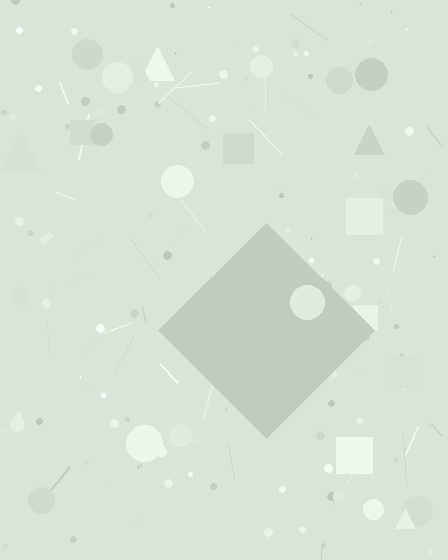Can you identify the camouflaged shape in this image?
The camouflaged shape is a diamond.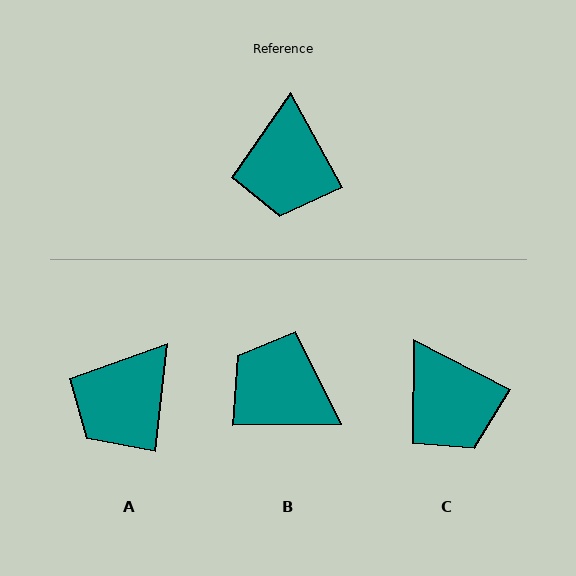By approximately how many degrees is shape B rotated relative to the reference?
Approximately 119 degrees clockwise.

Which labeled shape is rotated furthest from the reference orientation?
B, about 119 degrees away.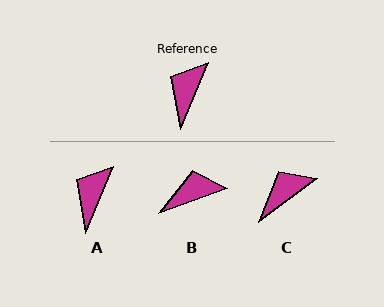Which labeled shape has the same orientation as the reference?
A.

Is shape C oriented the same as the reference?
No, it is off by about 31 degrees.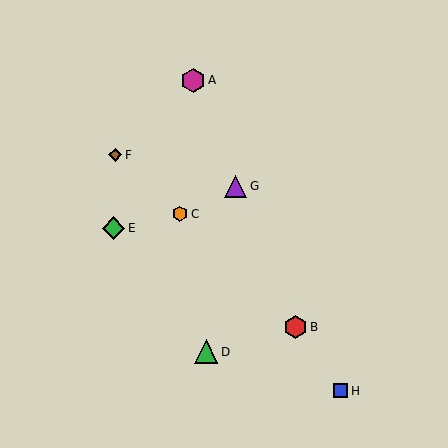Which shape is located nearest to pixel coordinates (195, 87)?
The magenta hexagon (labeled A) at (193, 80) is nearest to that location.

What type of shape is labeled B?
Shape B is a red hexagon.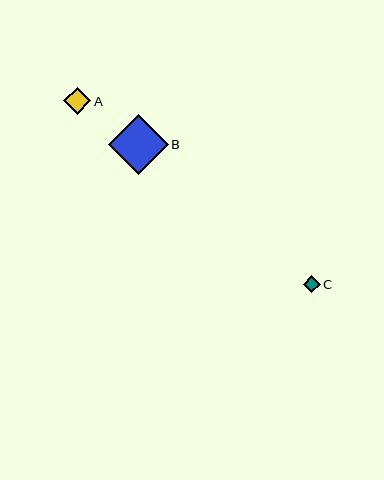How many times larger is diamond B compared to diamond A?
Diamond B is approximately 2.2 times the size of diamond A.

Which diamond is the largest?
Diamond B is the largest with a size of approximately 59 pixels.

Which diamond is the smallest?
Diamond C is the smallest with a size of approximately 17 pixels.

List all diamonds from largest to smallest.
From largest to smallest: B, A, C.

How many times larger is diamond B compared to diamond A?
Diamond B is approximately 2.2 times the size of diamond A.